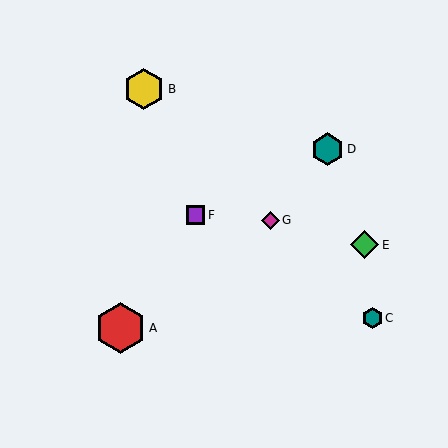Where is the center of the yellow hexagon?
The center of the yellow hexagon is at (144, 89).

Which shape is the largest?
The red hexagon (labeled A) is the largest.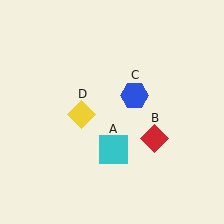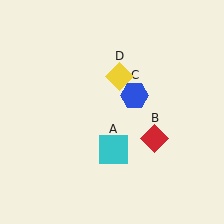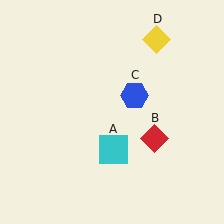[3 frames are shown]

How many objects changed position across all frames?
1 object changed position: yellow diamond (object D).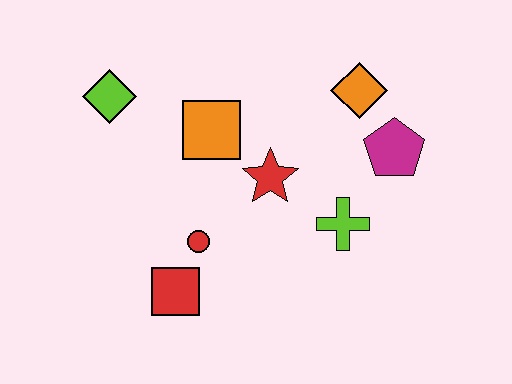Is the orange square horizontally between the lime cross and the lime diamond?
Yes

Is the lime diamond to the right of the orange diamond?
No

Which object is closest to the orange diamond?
The magenta pentagon is closest to the orange diamond.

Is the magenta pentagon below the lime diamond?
Yes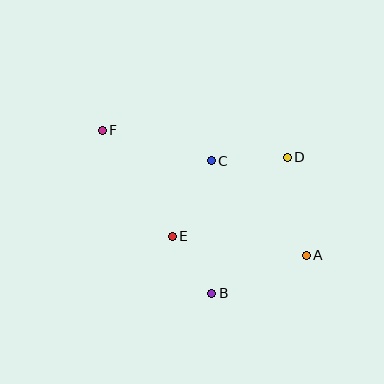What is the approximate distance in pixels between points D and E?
The distance between D and E is approximately 139 pixels.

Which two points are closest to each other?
Points B and E are closest to each other.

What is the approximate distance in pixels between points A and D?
The distance between A and D is approximately 99 pixels.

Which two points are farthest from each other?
Points A and F are farthest from each other.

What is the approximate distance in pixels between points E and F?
The distance between E and F is approximately 127 pixels.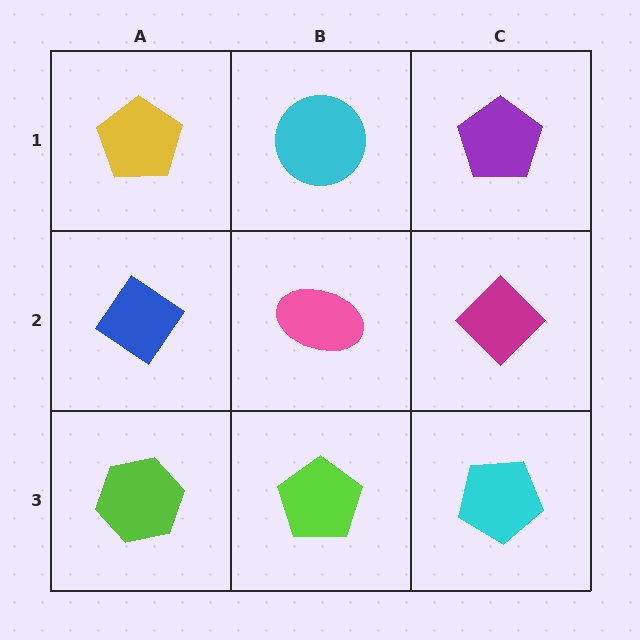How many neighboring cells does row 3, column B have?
3.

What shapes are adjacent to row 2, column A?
A yellow pentagon (row 1, column A), a lime hexagon (row 3, column A), a pink ellipse (row 2, column B).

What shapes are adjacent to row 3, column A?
A blue diamond (row 2, column A), a lime pentagon (row 3, column B).